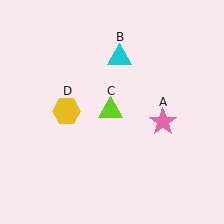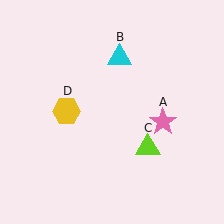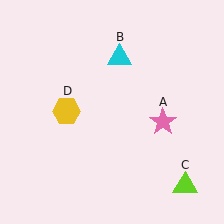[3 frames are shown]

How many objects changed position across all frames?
1 object changed position: lime triangle (object C).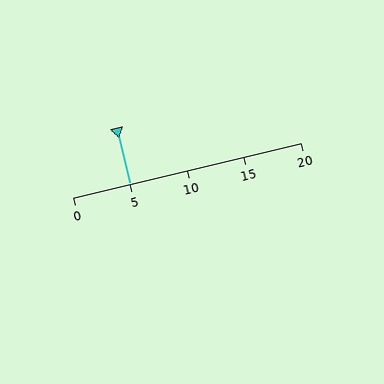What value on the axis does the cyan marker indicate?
The marker indicates approximately 5.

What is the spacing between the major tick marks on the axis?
The major ticks are spaced 5 apart.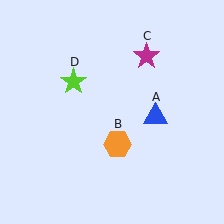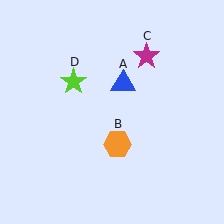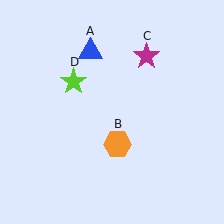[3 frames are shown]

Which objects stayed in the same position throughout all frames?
Orange hexagon (object B) and magenta star (object C) and lime star (object D) remained stationary.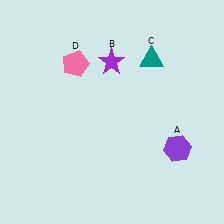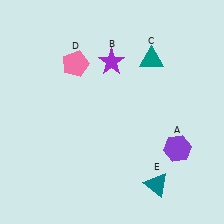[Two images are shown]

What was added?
A teal triangle (E) was added in Image 2.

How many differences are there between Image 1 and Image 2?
There is 1 difference between the two images.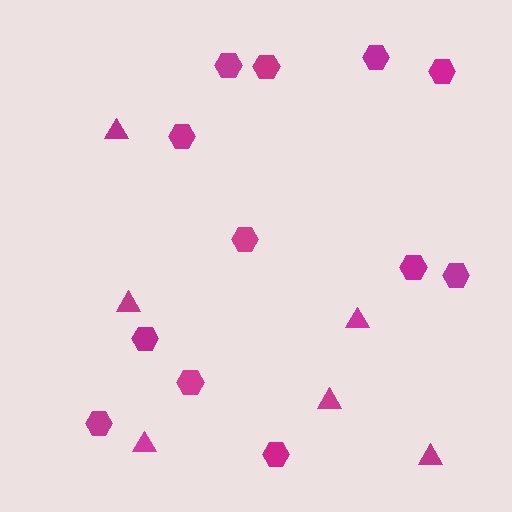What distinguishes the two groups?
There are 2 groups: one group of triangles (6) and one group of hexagons (12).